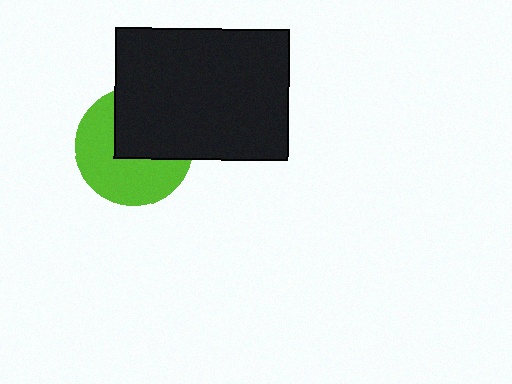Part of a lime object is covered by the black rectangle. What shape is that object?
It is a circle.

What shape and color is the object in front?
The object in front is a black rectangle.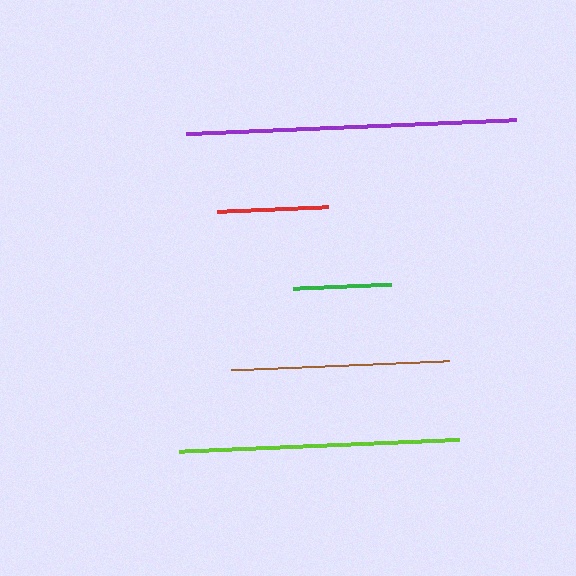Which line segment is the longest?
The purple line is the longest at approximately 331 pixels.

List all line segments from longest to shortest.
From longest to shortest: purple, lime, brown, red, green.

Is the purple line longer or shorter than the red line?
The purple line is longer than the red line.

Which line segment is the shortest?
The green line is the shortest at approximately 98 pixels.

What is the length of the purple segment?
The purple segment is approximately 331 pixels long.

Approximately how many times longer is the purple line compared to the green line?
The purple line is approximately 3.4 times the length of the green line.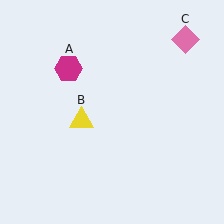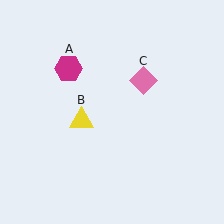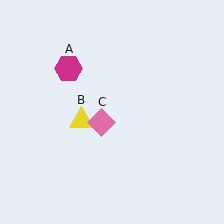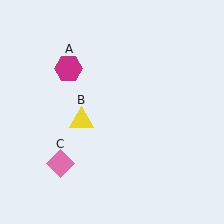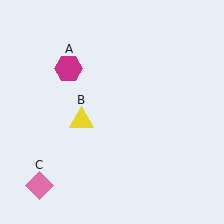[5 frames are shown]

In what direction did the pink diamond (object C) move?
The pink diamond (object C) moved down and to the left.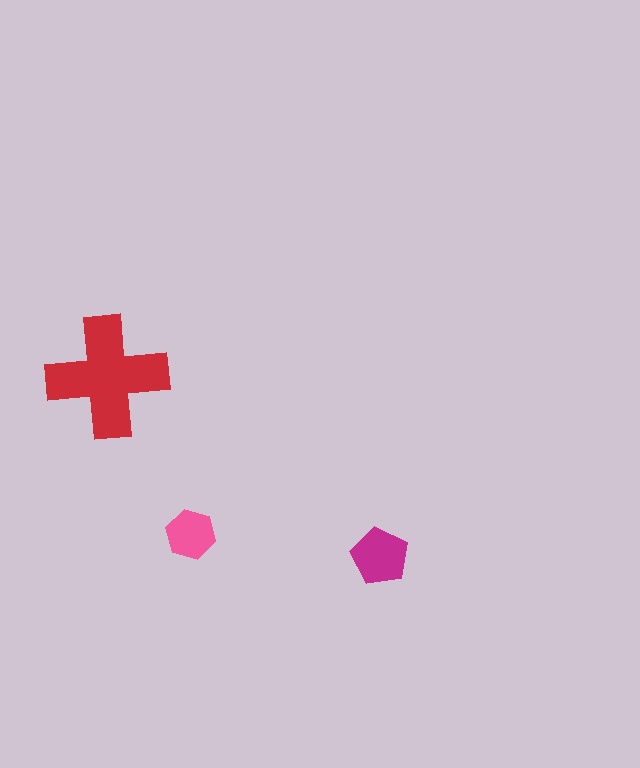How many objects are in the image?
There are 3 objects in the image.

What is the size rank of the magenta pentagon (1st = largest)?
2nd.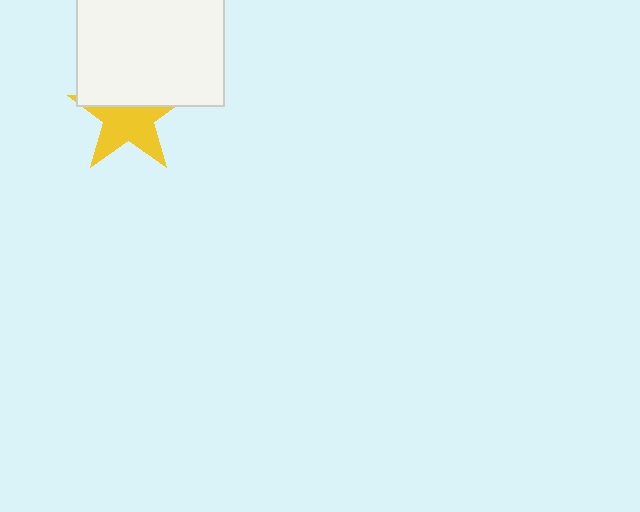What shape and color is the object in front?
The object in front is a white rectangle.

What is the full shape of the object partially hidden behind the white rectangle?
The partially hidden object is a yellow star.